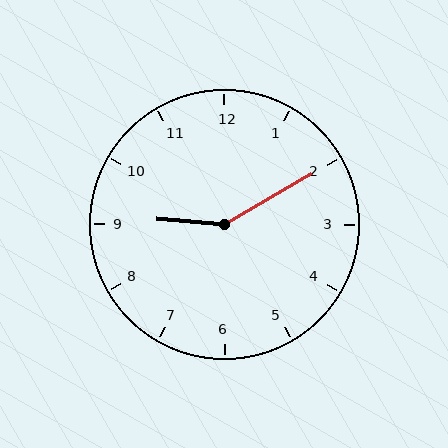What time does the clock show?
9:10.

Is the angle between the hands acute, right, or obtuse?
It is obtuse.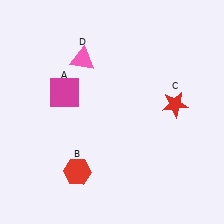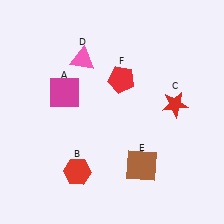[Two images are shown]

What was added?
A brown square (E), a red pentagon (F) were added in Image 2.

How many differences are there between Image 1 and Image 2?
There are 2 differences between the two images.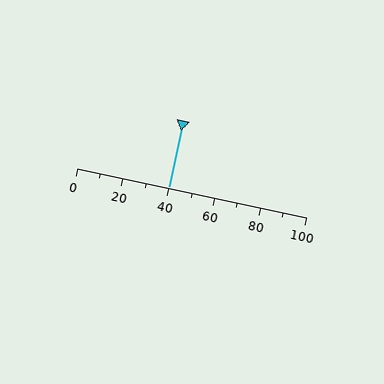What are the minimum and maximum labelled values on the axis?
The axis runs from 0 to 100.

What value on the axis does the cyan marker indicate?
The marker indicates approximately 40.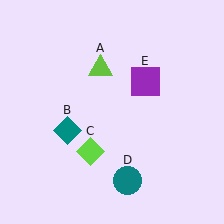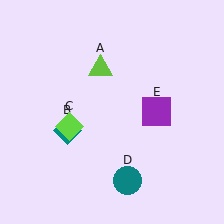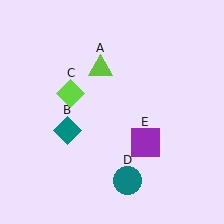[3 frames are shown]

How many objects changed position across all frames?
2 objects changed position: lime diamond (object C), purple square (object E).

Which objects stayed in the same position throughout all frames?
Lime triangle (object A) and teal diamond (object B) and teal circle (object D) remained stationary.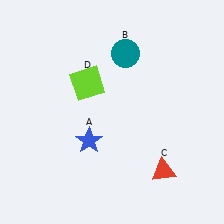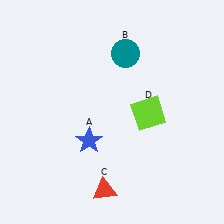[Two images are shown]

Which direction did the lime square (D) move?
The lime square (D) moved right.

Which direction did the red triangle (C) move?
The red triangle (C) moved left.